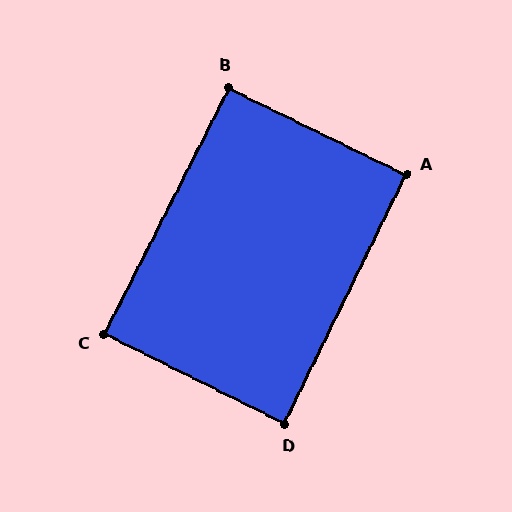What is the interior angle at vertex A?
Approximately 90 degrees (approximately right).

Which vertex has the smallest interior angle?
D, at approximately 89 degrees.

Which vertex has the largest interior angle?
B, at approximately 91 degrees.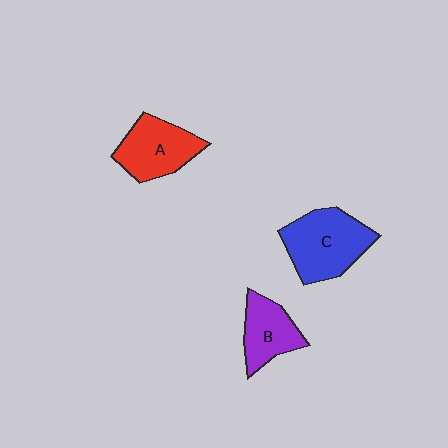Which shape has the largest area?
Shape C (blue).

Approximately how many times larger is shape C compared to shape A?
Approximately 1.2 times.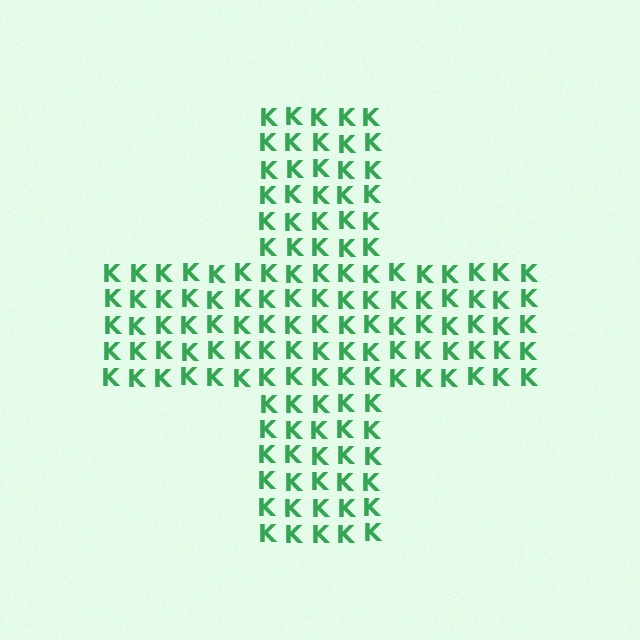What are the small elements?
The small elements are letter K's.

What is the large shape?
The large shape is a cross.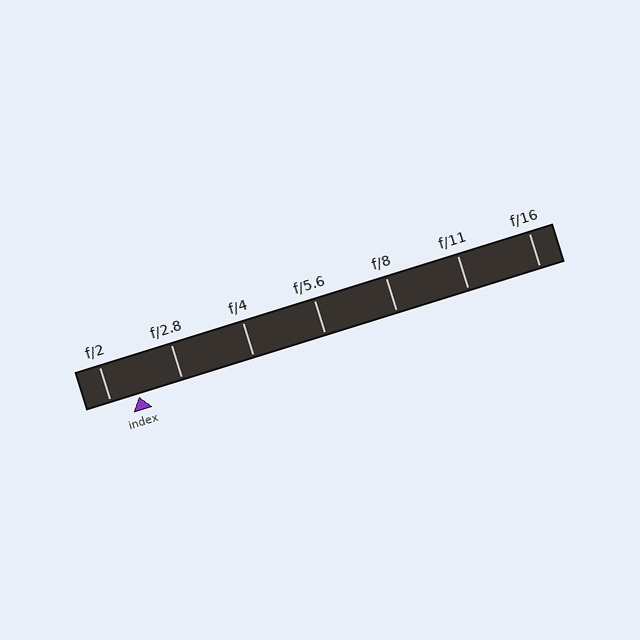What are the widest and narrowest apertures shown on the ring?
The widest aperture shown is f/2 and the narrowest is f/16.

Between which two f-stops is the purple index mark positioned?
The index mark is between f/2 and f/2.8.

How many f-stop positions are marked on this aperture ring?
There are 7 f-stop positions marked.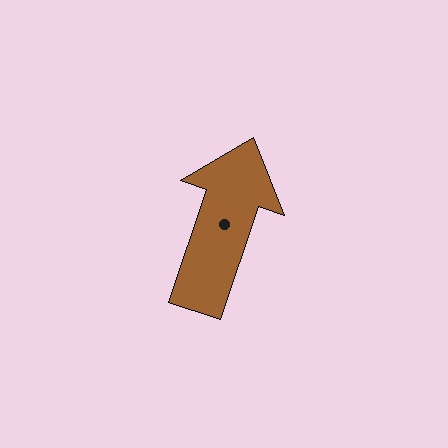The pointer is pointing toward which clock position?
Roughly 1 o'clock.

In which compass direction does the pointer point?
North.